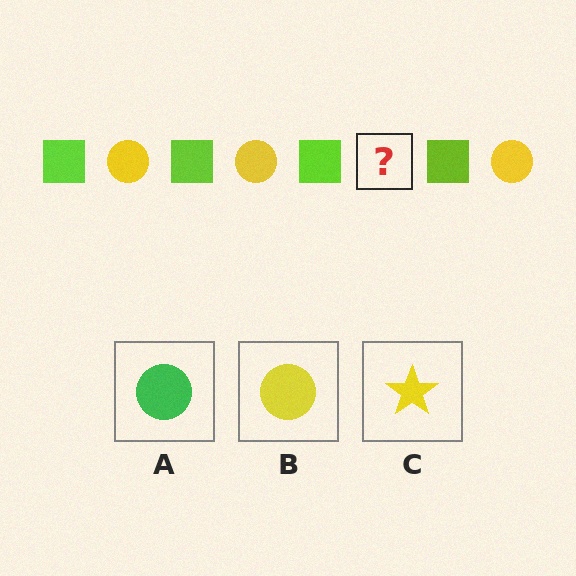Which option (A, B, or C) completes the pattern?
B.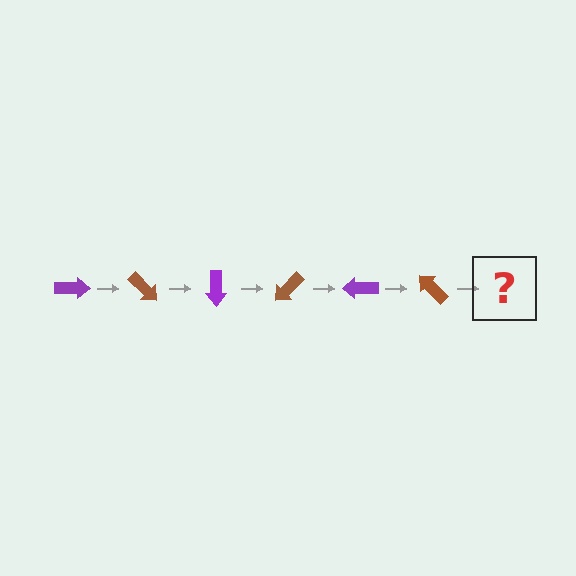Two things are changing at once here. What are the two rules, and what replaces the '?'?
The two rules are that it rotates 45 degrees each step and the color cycles through purple and brown. The '?' should be a purple arrow, rotated 270 degrees from the start.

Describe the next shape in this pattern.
It should be a purple arrow, rotated 270 degrees from the start.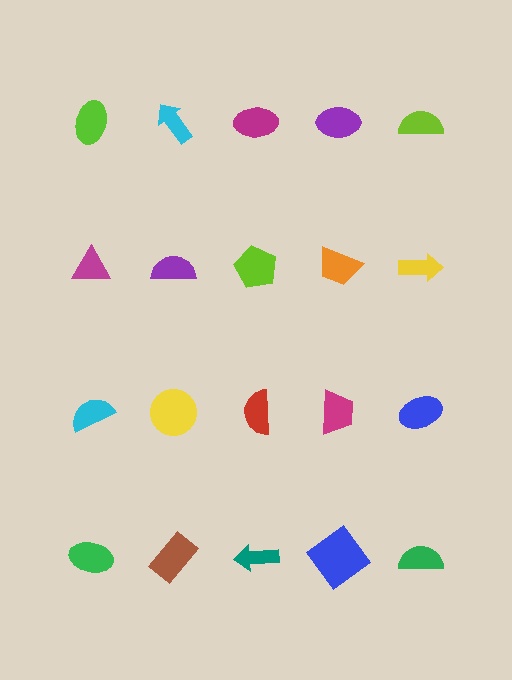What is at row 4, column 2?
A brown rectangle.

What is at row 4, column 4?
A blue diamond.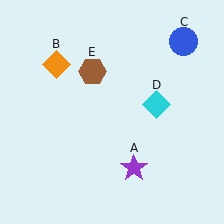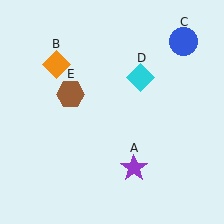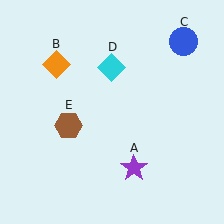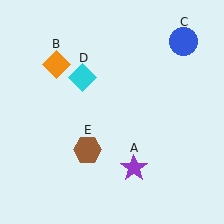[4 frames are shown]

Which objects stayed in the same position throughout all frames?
Purple star (object A) and orange diamond (object B) and blue circle (object C) remained stationary.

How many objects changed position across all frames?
2 objects changed position: cyan diamond (object D), brown hexagon (object E).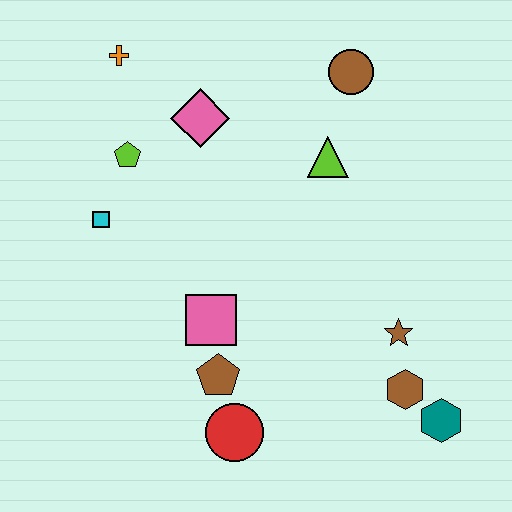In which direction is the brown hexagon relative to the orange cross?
The brown hexagon is below the orange cross.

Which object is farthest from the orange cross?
The teal hexagon is farthest from the orange cross.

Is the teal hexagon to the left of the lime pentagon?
No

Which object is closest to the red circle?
The brown pentagon is closest to the red circle.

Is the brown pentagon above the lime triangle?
No